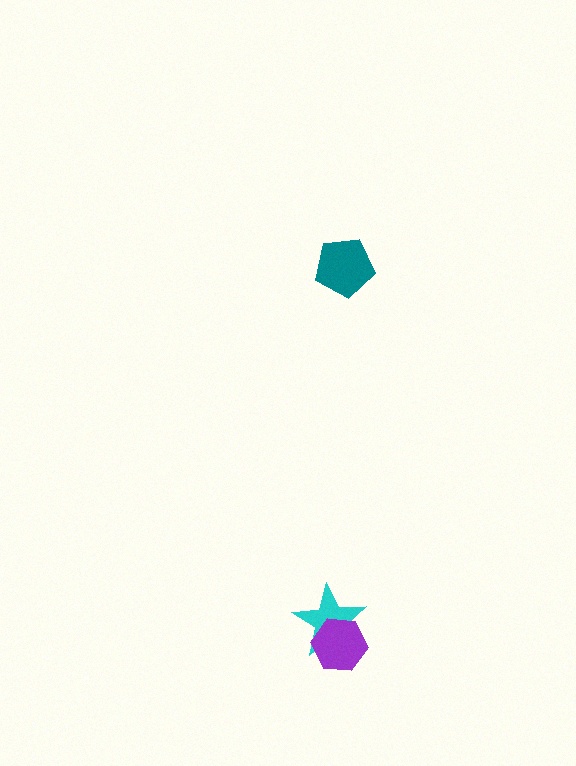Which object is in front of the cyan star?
The purple hexagon is in front of the cyan star.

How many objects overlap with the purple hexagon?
1 object overlaps with the purple hexagon.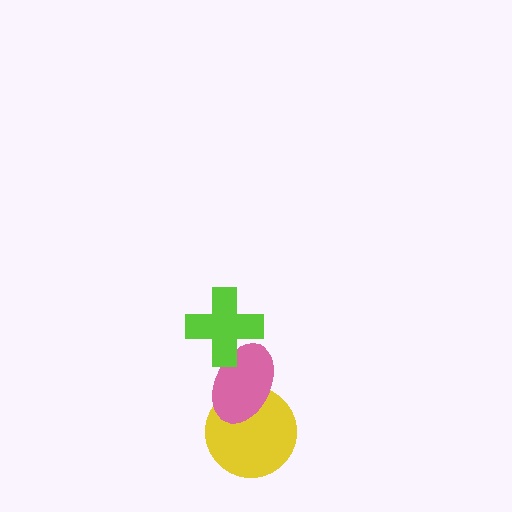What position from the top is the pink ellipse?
The pink ellipse is 2nd from the top.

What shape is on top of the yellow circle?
The pink ellipse is on top of the yellow circle.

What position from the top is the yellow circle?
The yellow circle is 3rd from the top.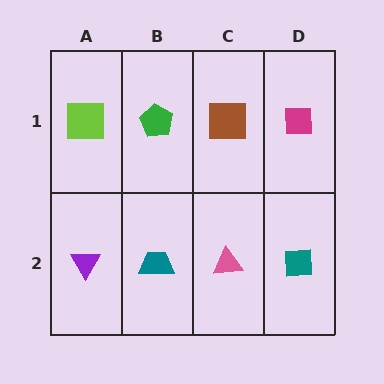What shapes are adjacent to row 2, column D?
A magenta square (row 1, column D), a pink triangle (row 2, column C).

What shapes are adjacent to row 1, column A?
A purple triangle (row 2, column A), a green pentagon (row 1, column B).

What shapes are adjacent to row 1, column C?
A pink triangle (row 2, column C), a green pentagon (row 1, column B), a magenta square (row 1, column D).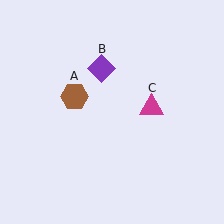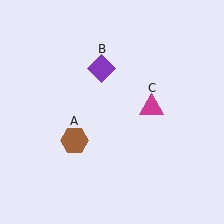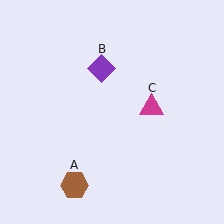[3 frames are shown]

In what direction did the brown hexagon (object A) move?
The brown hexagon (object A) moved down.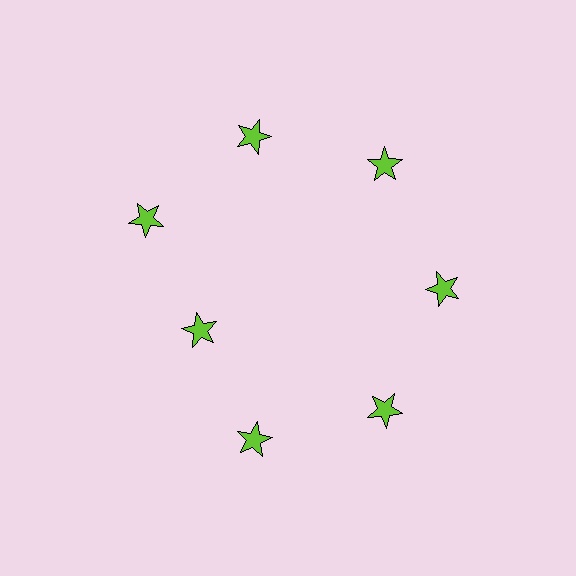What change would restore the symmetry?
The symmetry would be restored by moving it outward, back onto the ring so that all 7 stars sit at equal angles and equal distance from the center.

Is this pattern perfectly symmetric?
No. The 7 lime stars are arranged in a ring, but one element near the 8 o'clock position is pulled inward toward the center, breaking the 7-fold rotational symmetry.